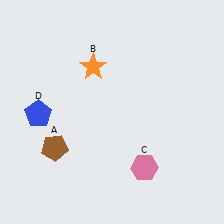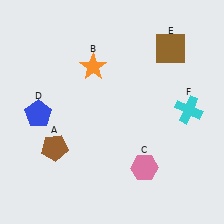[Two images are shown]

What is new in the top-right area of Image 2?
A cyan cross (F) was added in the top-right area of Image 2.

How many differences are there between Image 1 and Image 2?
There are 2 differences between the two images.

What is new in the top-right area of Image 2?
A brown square (E) was added in the top-right area of Image 2.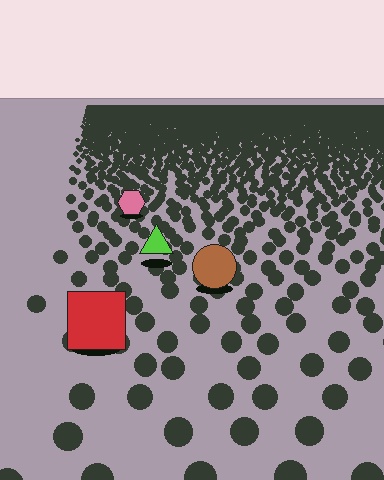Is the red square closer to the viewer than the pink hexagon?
Yes. The red square is closer — you can tell from the texture gradient: the ground texture is coarser near it.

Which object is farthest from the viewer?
The pink hexagon is farthest from the viewer. It appears smaller and the ground texture around it is denser.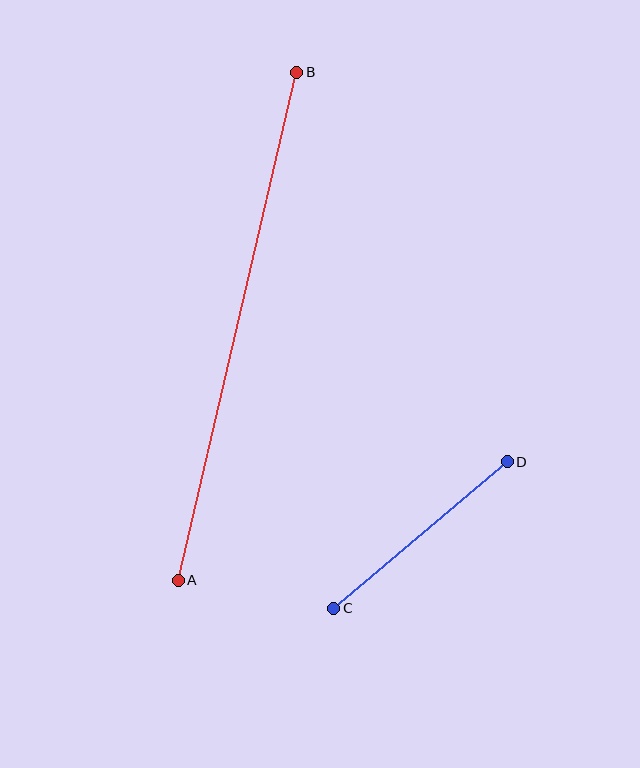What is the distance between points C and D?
The distance is approximately 227 pixels.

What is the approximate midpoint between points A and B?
The midpoint is at approximately (238, 326) pixels.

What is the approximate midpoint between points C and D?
The midpoint is at approximately (421, 535) pixels.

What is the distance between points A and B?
The distance is approximately 522 pixels.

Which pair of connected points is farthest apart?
Points A and B are farthest apart.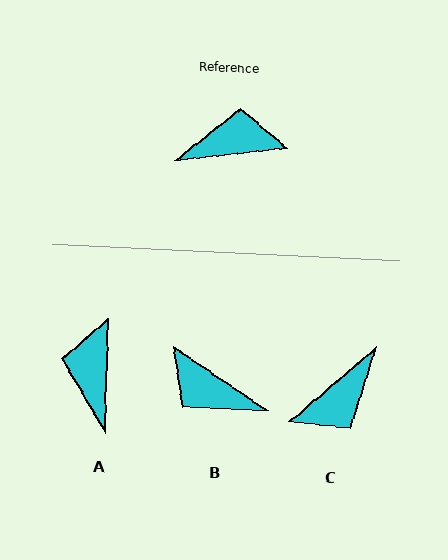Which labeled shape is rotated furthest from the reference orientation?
C, about 146 degrees away.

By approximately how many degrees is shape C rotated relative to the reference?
Approximately 146 degrees clockwise.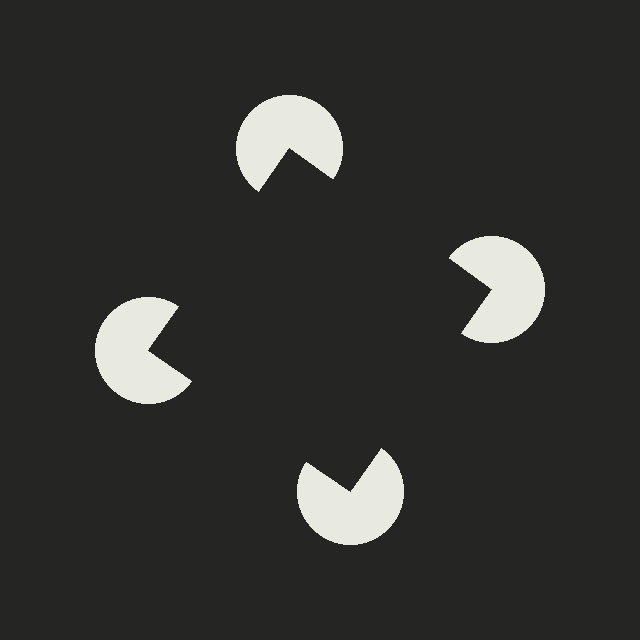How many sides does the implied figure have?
4 sides.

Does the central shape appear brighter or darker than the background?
It typically appears slightly darker than the background, even though no actual brightness change is drawn.